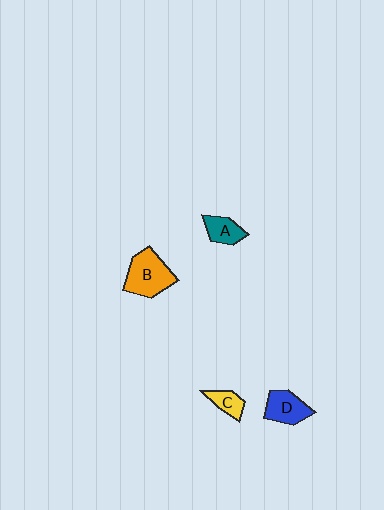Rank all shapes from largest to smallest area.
From largest to smallest: B (orange), D (blue), A (teal), C (yellow).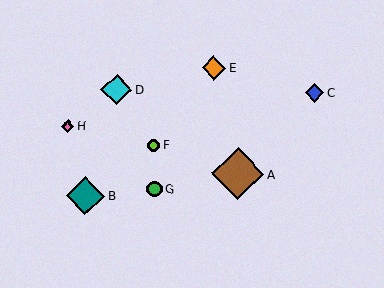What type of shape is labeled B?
Shape B is a teal diamond.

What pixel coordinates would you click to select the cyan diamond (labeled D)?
Click at (117, 90) to select the cyan diamond D.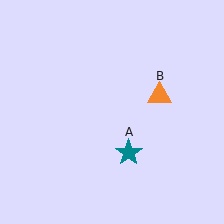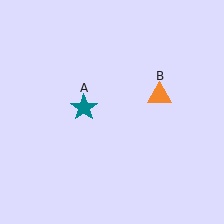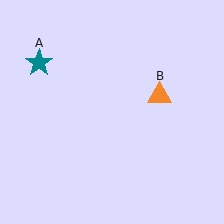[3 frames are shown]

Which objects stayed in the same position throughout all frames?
Orange triangle (object B) remained stationary.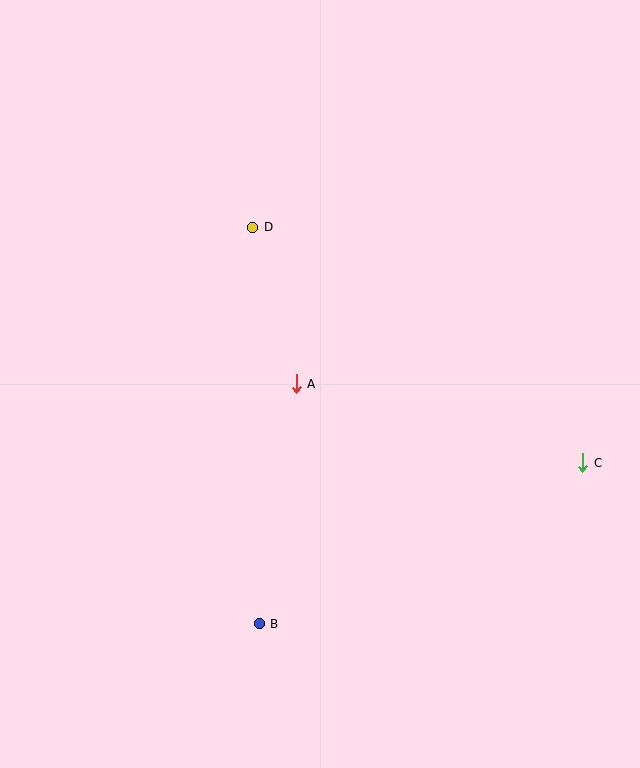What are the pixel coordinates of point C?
Point C is at (583, 463).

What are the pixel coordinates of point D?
Point D is at (253, 227).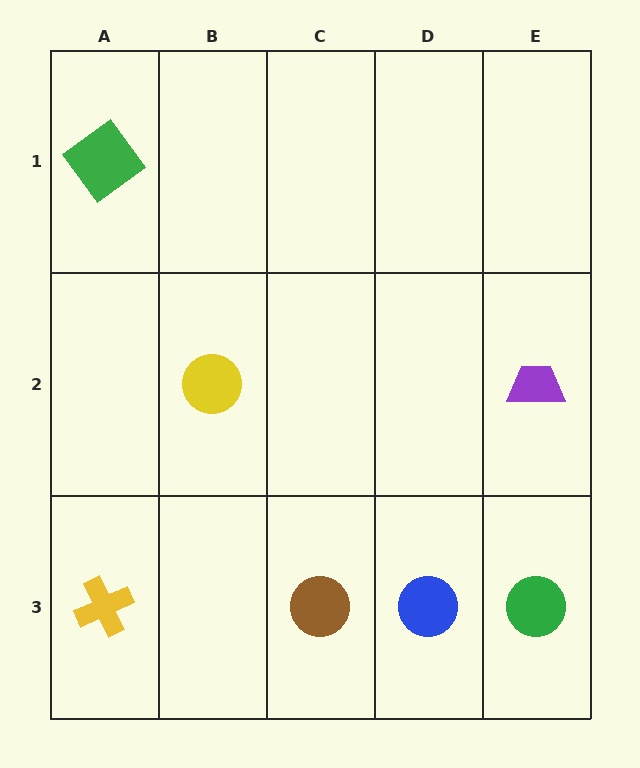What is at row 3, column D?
A blue circle.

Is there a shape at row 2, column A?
No, that cell is empty.